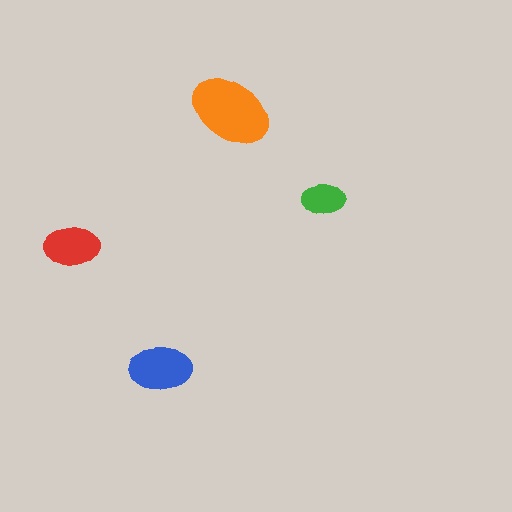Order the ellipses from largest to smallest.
the orange one, the blue one, the red one, the green one.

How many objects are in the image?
There are 4 objects in the image.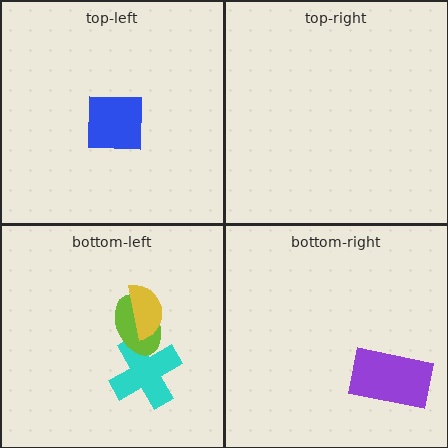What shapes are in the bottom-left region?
The cyan cross, the lime ellipse, the yellow semicircle.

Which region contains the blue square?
The top-left region.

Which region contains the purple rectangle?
The bottom-right region.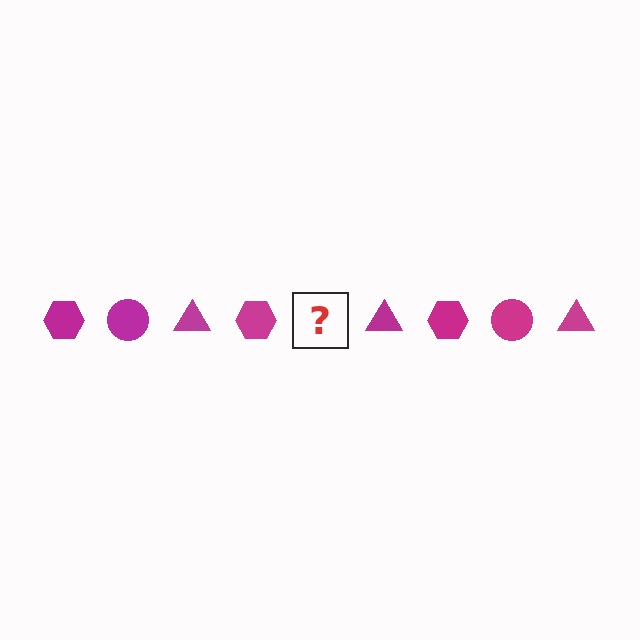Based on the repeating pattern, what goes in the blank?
The blank should be a magenta circle.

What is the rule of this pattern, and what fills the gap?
The rule is that the pattern cycles through hexagon, circle, triangle shapes in magenta. The gap should be filled with a magenta circle.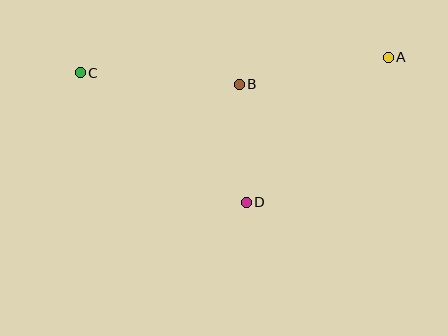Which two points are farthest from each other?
Points A and C are farthest from each other.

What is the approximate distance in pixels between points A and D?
The distance between A and D is approximately 203 pixels.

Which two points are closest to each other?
Points B and D are closest to each other.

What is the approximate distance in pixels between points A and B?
The distance between A and B is approximately 152 pixels.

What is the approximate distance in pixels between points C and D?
The distance between C and D is approximately 210 pixels.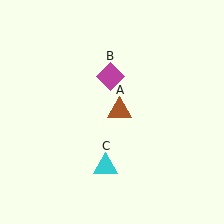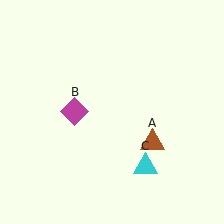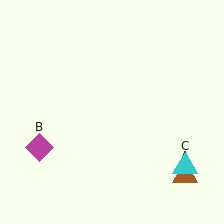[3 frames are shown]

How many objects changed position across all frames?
3 objects changed position: brown triangle (object A), magenta diamond (object B), cyan triangle (object C).